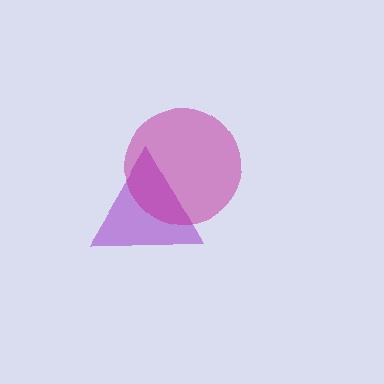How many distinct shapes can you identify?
There are 2 distinct shapes: a purple triangle, a magenta circle.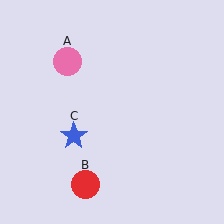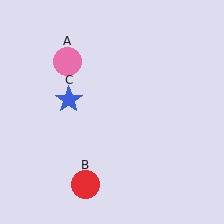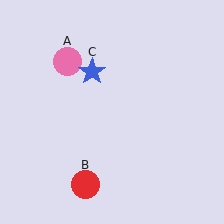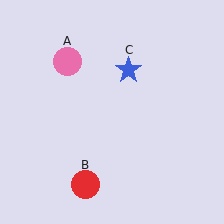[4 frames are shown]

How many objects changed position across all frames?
1 object changed position: blue star (object C).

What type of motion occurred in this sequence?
The blue star (object C) rotated clockwise around the center of the scene.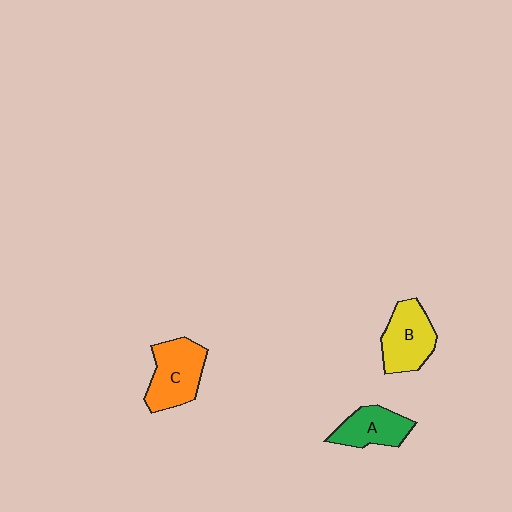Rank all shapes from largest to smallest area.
From largest to smallest: C (orange), B (yellow), A (green).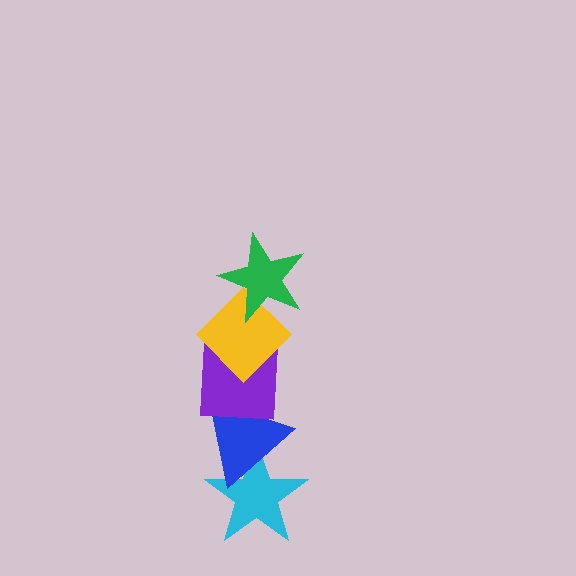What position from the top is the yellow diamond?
The yellow diamond is 2nd from the top.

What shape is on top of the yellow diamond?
The green star is on top of the yellow diamond.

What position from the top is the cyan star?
The cyan star is 5th from the top.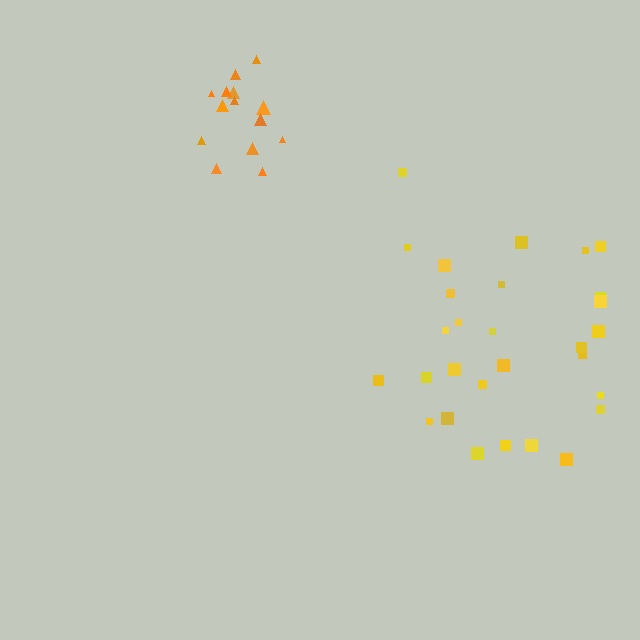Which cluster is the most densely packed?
Orange.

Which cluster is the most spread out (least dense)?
Yellow.